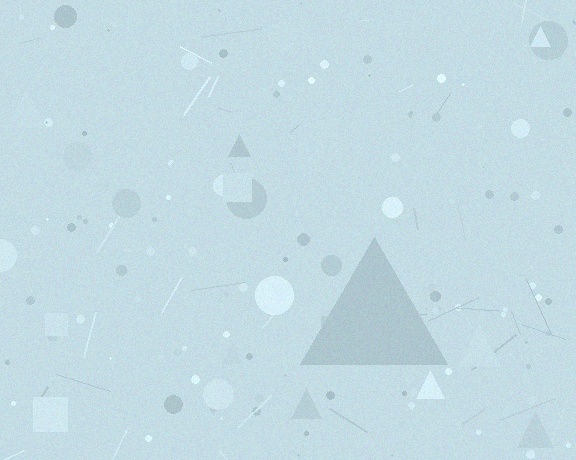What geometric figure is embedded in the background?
A triangle is embedded in the background.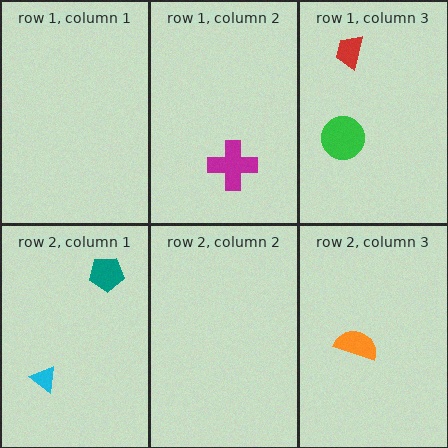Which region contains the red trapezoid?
The row 1, column 3 region.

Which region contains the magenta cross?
The row 1, column 2 region.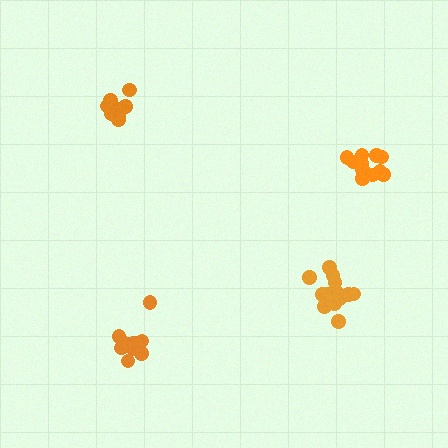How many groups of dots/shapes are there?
There are 4 groups.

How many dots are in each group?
Group 1: 11 dots, Group 2: 15 dots, Group 3: 11 dots, Group 4: 9 dots (46 total).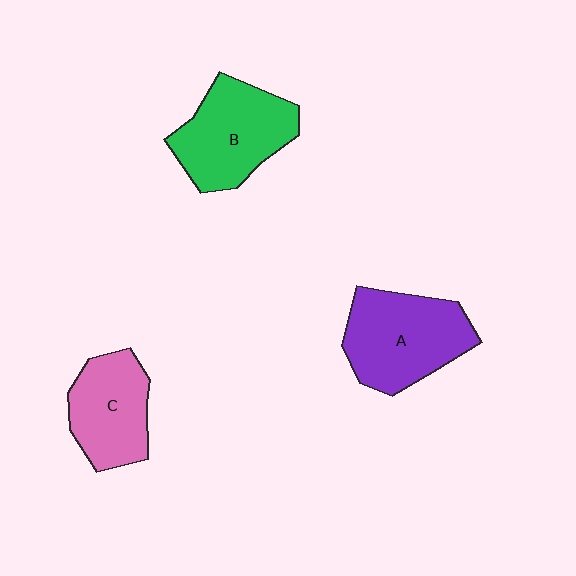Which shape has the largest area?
Shape A (purple).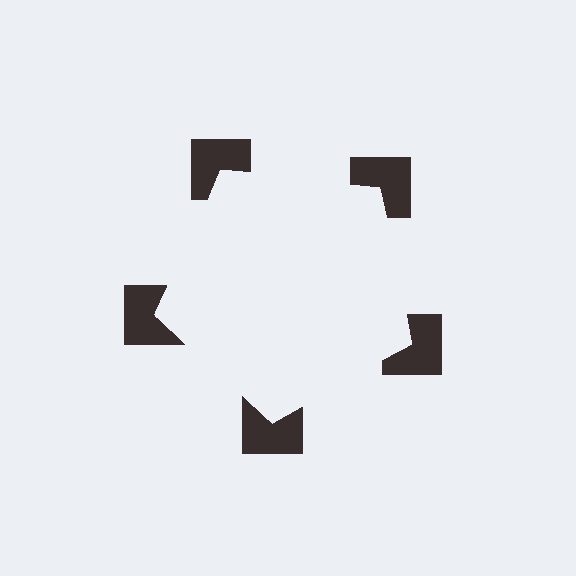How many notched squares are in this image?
There are 5 — one at each vertex of the illusory pentagon.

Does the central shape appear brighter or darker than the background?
It typically appears slightly brighter than the background, even though no actual brightness change is drawn.